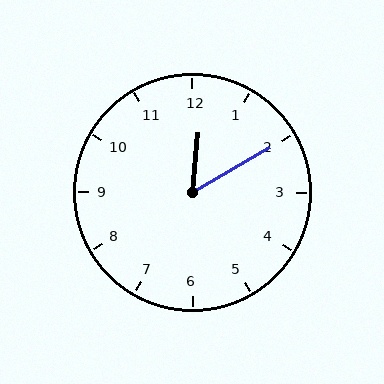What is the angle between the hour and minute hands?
Approximately 55 degrees.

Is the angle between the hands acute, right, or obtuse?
It is acute.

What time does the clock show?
12:10.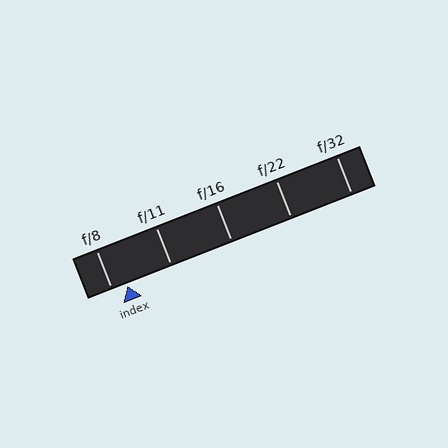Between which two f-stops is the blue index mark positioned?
The index mark is between f/8 and f/11.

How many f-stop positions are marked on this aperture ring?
There are 5 f-stop positions marked.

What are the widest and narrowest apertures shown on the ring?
The widest aperture shown is f/8 and the narrowest is f/32.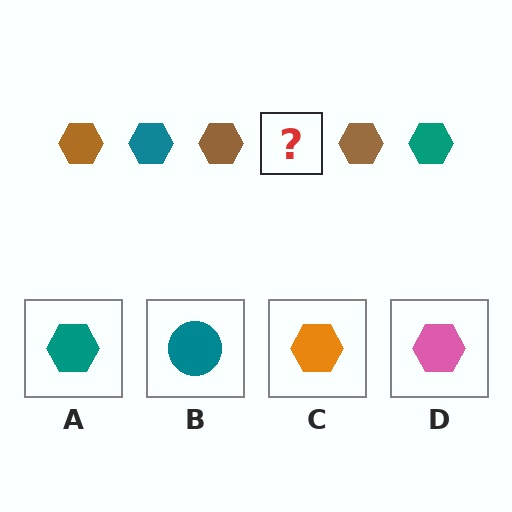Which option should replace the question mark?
Option A.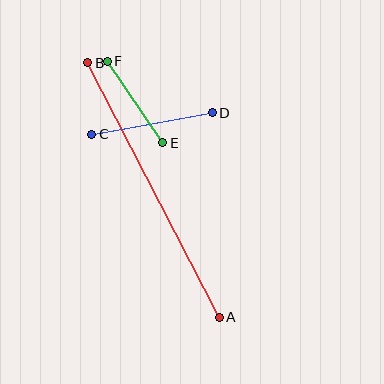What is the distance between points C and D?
The distance is approximately 123 pixels.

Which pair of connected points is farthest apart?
Points A and B are farthest apart.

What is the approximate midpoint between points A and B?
The midpoint is at approximately (153, 190) pixels.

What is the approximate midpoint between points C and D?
The midpoint is at approximately (152, 124) pixels.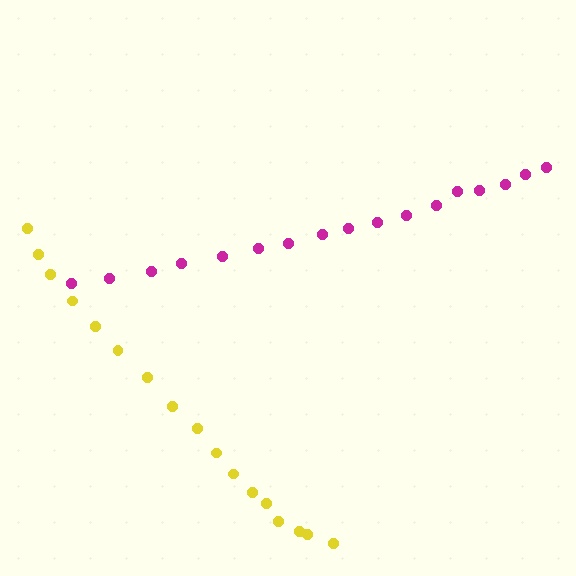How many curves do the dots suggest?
There are 2 distinct paths.